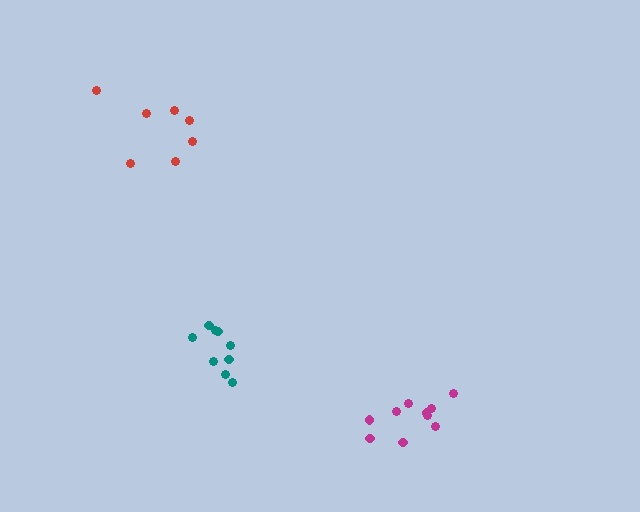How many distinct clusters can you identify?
There are 3 distinct clusters.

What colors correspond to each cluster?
The clusters are colored: teal, magenta, red.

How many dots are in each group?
Group 1: 9 dots, Group 2: 10 dots, Group 3: 7 dots (26 total).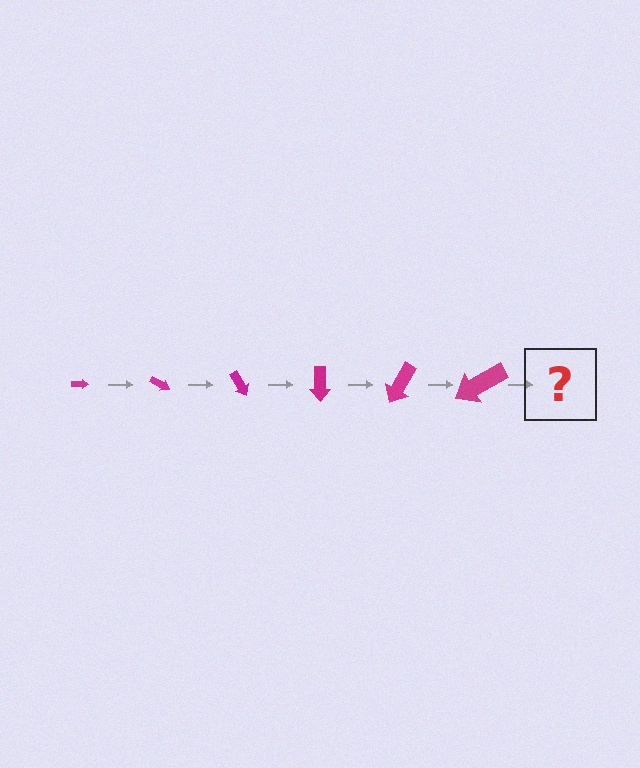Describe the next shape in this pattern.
It should be an arrow, larger than the previous one and rotated 180 degrees from the start.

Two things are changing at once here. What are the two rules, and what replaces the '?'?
The two rules are that the arrow grows larger each step and it rotates 30 degrees each step. The '?' should be an arrow, larger than the previous one and rotated 180 degrees from the start.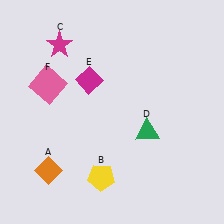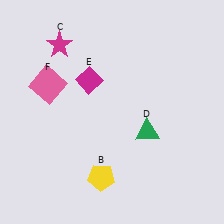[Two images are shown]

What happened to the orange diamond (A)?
The orange diamond (A) was removed in Image 2. It was in the bottom-left area of Image 1.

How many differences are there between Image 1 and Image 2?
There is 1 difference between the two images.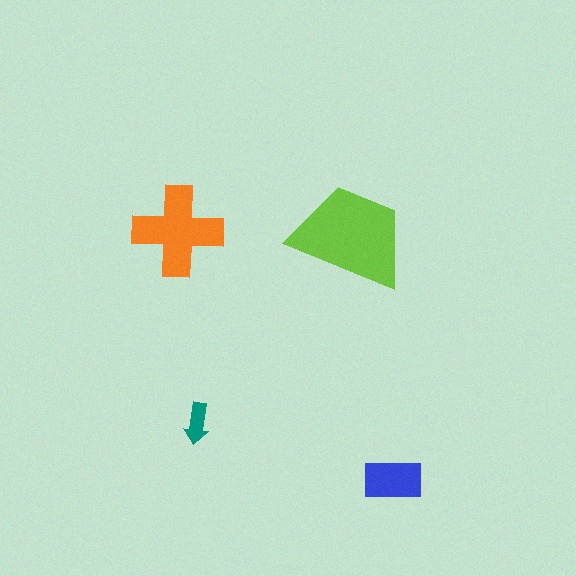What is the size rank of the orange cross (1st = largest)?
2nd.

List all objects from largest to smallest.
The lime trapezoid, the orange cross, the blue rectangle, the teal arrow.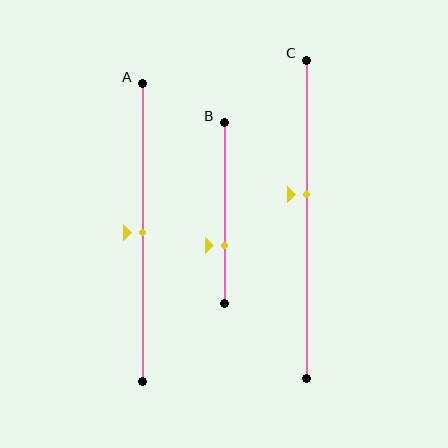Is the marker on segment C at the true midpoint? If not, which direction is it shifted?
No, the marker on segment C is shifted upward by about 8% of the segment length.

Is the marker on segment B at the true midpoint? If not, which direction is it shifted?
No, the marker on segment B is shifted downward by about 18% of the segment length.